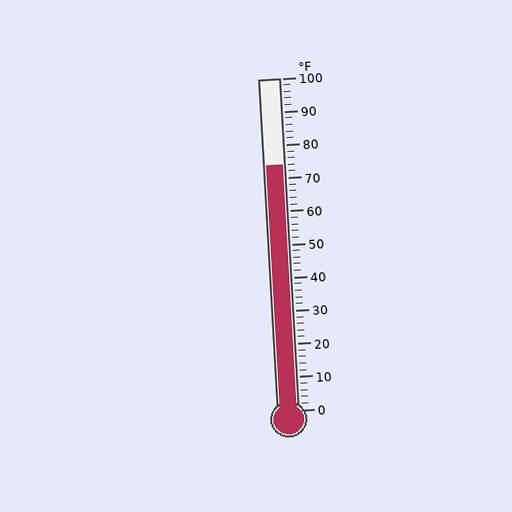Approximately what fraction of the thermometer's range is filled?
The thermometer is filled to approximately 75% of its range.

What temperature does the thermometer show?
The thermometer shows approximately 74°F.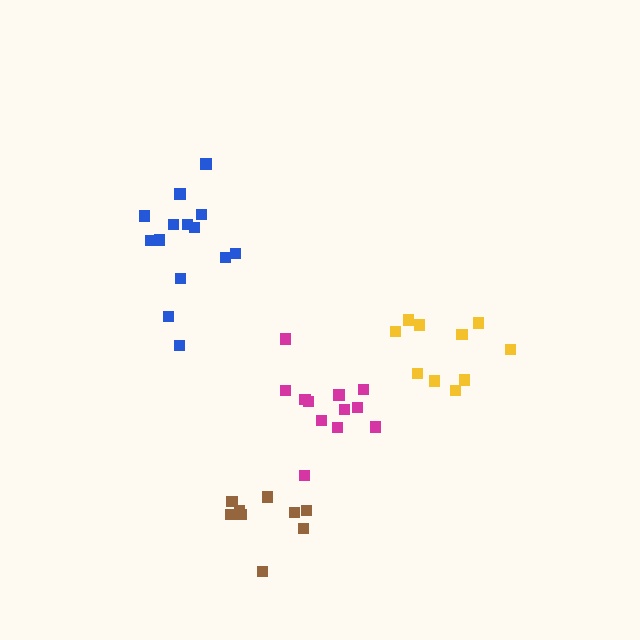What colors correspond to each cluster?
The clusters are colored: magenta, blue, yellow, brown.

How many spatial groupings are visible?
There are 4 spatial groupings.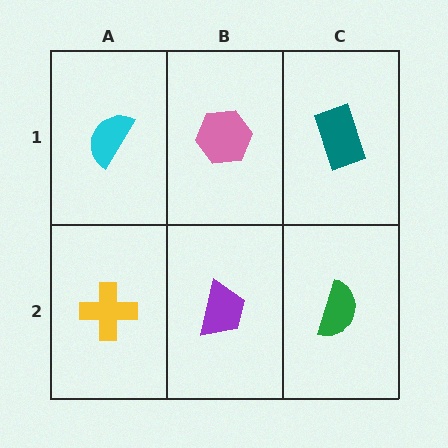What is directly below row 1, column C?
A green semicircle.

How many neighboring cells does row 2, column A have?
2.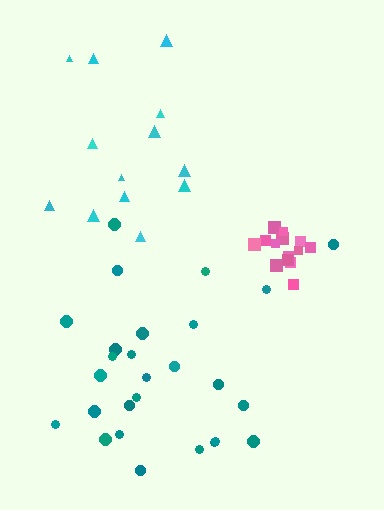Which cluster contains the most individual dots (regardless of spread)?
Teal (27).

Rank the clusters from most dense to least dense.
pink, teal, cyan.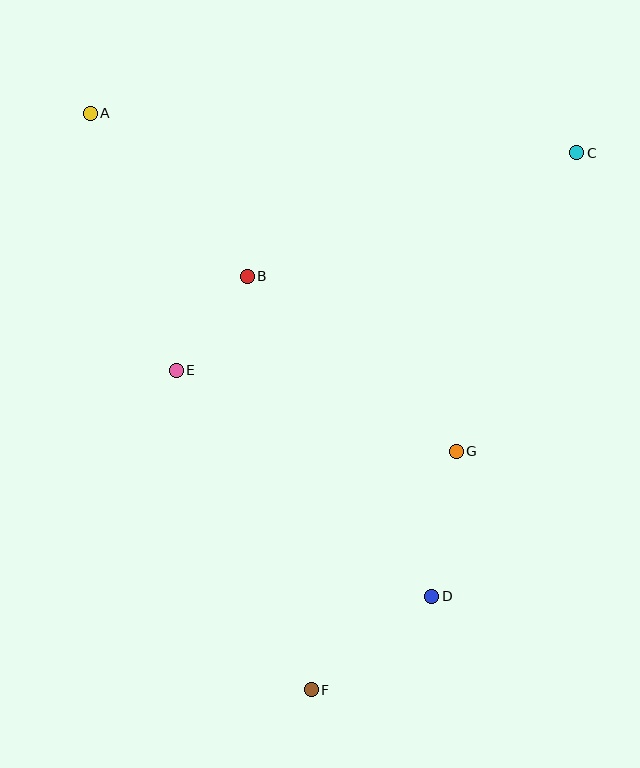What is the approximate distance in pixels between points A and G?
The distance between A and G is approximately 498 pixels.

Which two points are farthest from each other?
Points A and F are farthest from each other.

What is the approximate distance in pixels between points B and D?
The distance between B and D is approximately 369 pixels.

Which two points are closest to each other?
Points B and E are closest to each other.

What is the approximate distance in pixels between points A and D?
The distance between A and D is approximately 592 pixels.